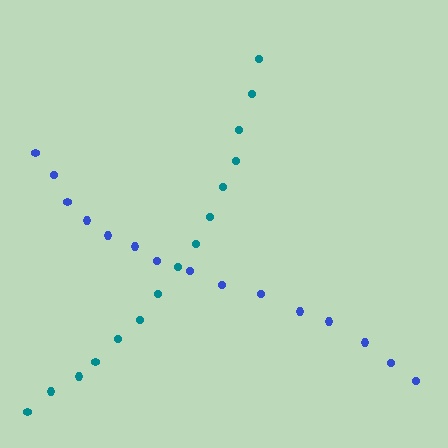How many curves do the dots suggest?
There are 2 distinct paths.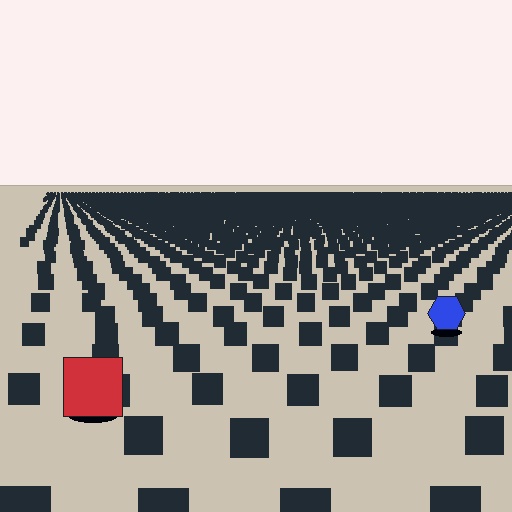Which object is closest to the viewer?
The red square is closest. The texture marks near it are larger and more spread out.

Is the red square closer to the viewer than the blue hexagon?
Yes. The red square is closer — you can tell from the texture gradient: the ground texture is coarser near it.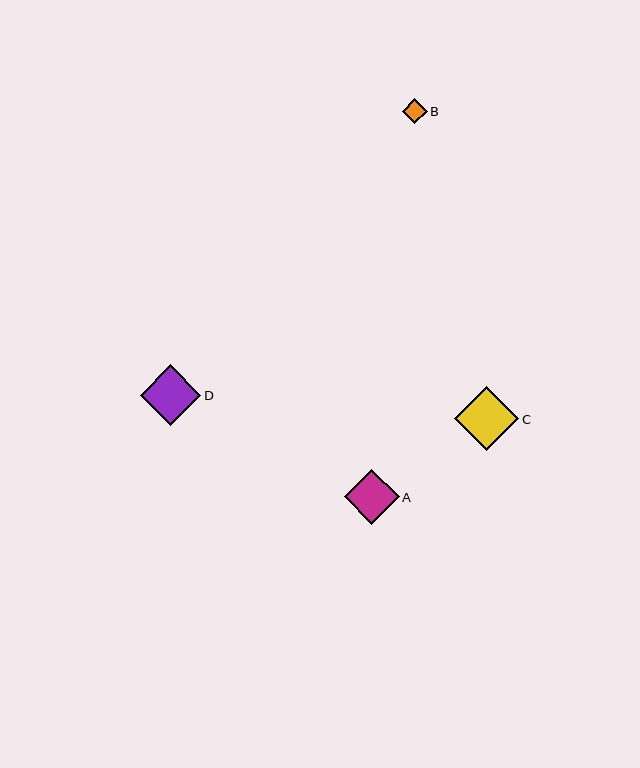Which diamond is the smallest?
Diamond B is the smallest with a size of approximately 25 pixels.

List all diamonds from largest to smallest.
From largest to smallest: C, D, A, B.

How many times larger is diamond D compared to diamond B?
Diamond D is approximately 2.4 times the size of diamond B.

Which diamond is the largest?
Diamond C is the largest with a size of approximately 64 pixels.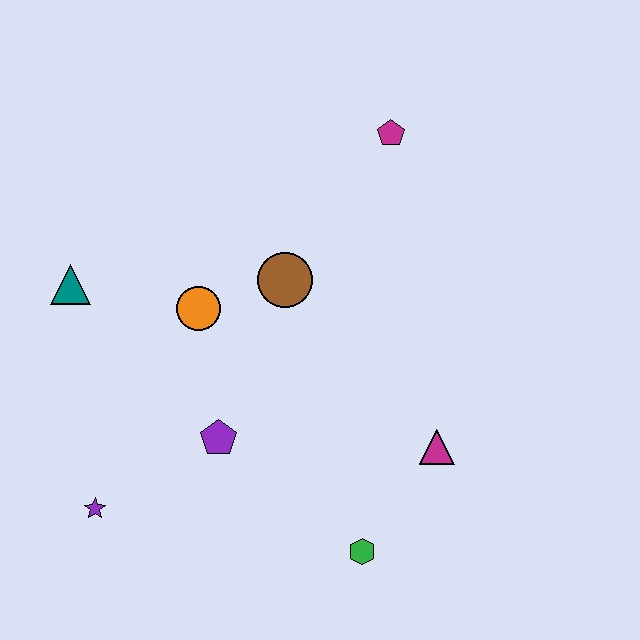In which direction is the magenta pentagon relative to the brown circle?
The magenta pentagon is above the brown circle.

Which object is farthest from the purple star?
The magenta pentagon is farthest from the purple star.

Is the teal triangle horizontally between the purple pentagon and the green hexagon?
No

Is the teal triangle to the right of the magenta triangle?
No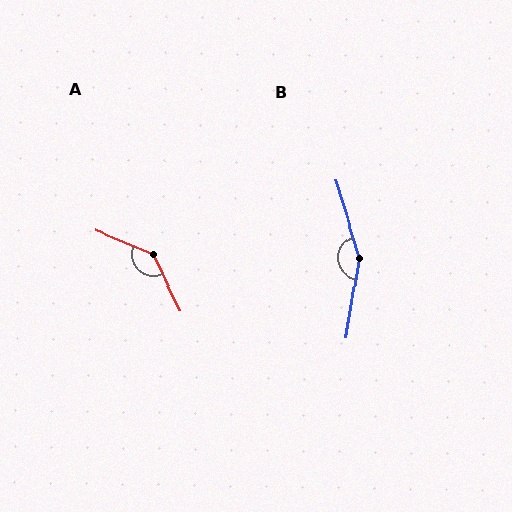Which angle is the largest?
B, at approximately 154 degrees.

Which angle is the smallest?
A, at approximately 138 degrees.